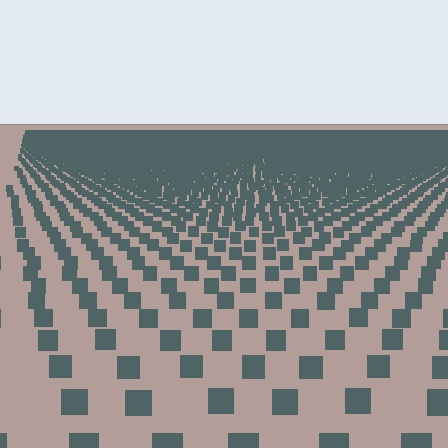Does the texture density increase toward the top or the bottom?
Density increases toward the top.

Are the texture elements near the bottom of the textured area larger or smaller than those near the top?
Larger. Near the bottom, elements are closer to the viewer and appear at a bigger on-screen size.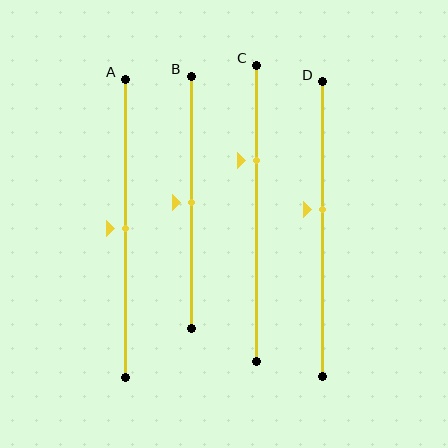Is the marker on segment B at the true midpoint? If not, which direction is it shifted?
Yes, the marker on segment B is at the true midpoint.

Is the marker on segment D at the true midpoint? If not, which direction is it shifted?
No, the marker on segment D is shifted upward by about 7% of the segment length.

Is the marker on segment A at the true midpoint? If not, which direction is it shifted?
Yes, the marker on segment A is at the true midpoint.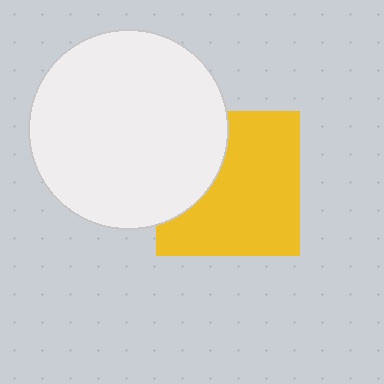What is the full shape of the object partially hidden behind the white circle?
The partially hidden object is a yellow square.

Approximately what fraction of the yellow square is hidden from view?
Roughly 32% of the yellow square is hidden behind the white circle.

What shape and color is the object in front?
The object in front is a white circle.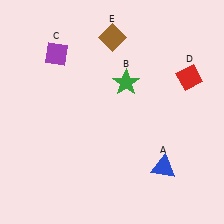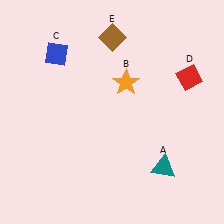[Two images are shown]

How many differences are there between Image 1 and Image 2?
There are 3 differences between the two images.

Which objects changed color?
A changed from blue to teal. B changed from green to orange. C changed from purple to blue.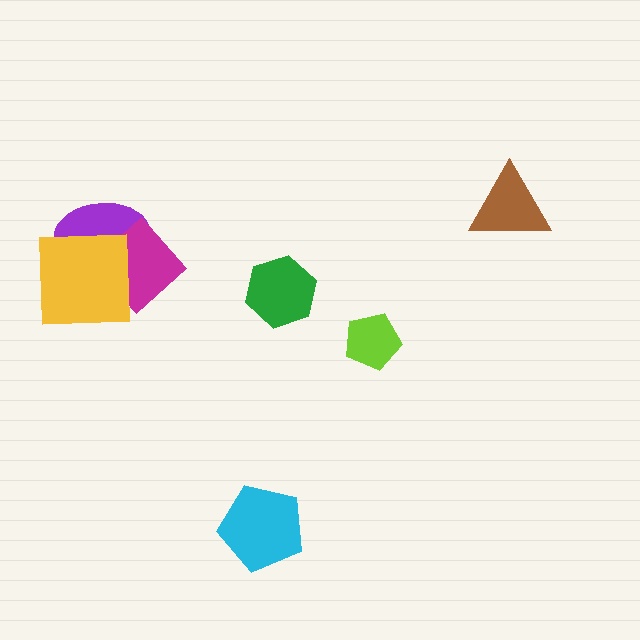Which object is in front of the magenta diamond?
The yellow square is in front of the magenta diamond.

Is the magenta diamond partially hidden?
Yes, it is partially covered by another shape.